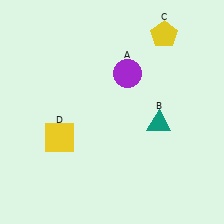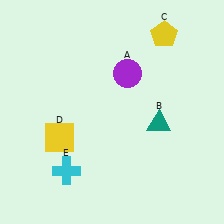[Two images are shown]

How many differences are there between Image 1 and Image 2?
There is 1 difference between the two images.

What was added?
A cyan cross (E) was added in Image 2.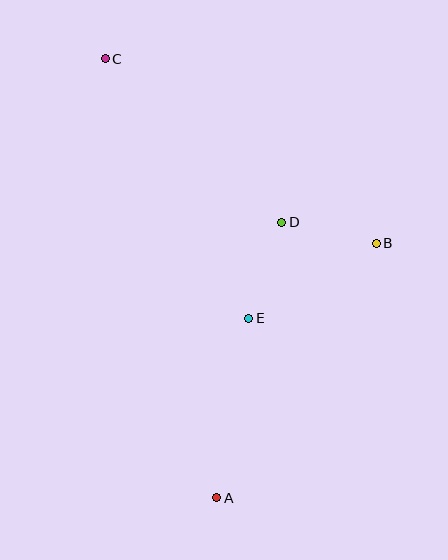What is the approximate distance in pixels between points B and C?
The distance between B and C is approximately 328 pixels.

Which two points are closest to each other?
Points B and D are closest to each other.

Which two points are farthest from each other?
Points A and C are farthest from each other.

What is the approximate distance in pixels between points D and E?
The distance between D and E is approximately 102 pixels.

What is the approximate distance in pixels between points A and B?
The distance between A and B is approximately 300 pixels.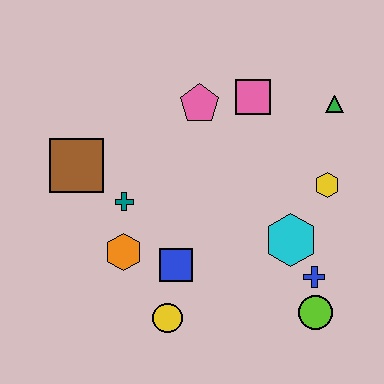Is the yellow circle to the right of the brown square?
Yes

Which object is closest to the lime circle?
The blue cross is closest to the lime circle.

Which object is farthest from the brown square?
The lime circle is farthest from the brown square.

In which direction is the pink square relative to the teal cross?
The pink square is to the right of the teal cross.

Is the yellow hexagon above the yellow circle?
Yes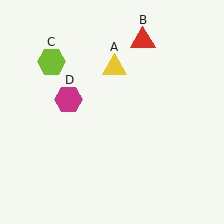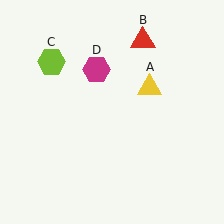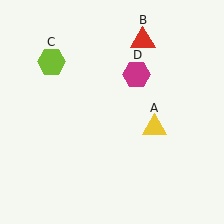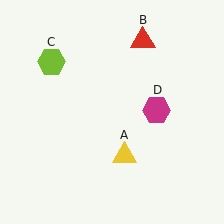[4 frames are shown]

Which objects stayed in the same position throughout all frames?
Red triangle (object B) and lime hexagon (object C) remained stationary.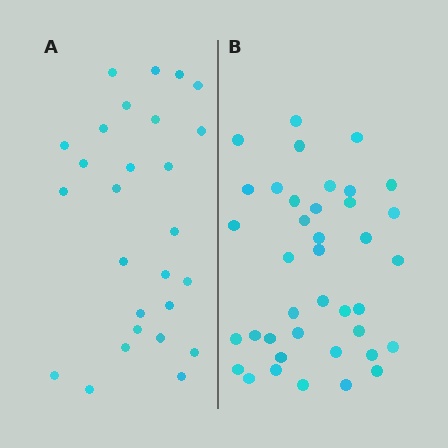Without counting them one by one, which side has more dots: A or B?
Region B (the right region) has more dots.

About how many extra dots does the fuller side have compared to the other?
Region B has roughly 12 or so more dots than region A.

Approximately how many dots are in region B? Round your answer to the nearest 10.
About 40 dots. (The exact count is 39, which rounds to 40.)